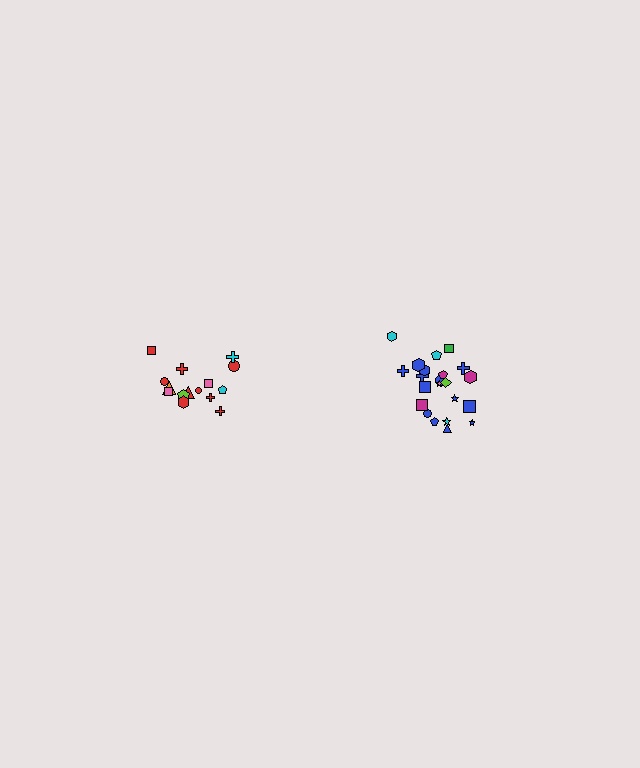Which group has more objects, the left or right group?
The right group.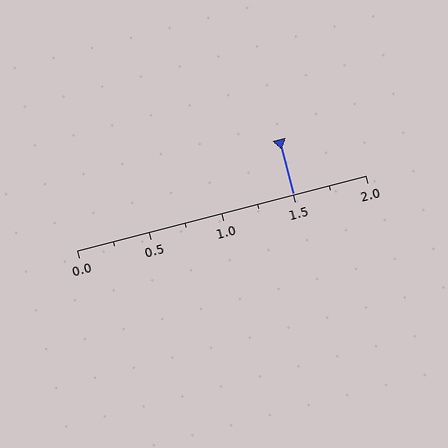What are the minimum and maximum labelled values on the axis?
The axis runs from 0.0 to 2.0.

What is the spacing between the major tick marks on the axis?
The major ticks are spaced 0.5 apart.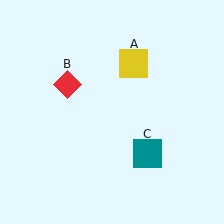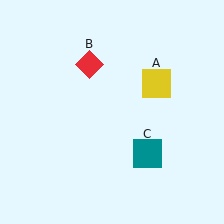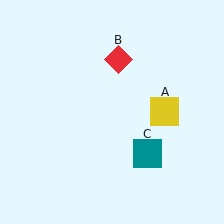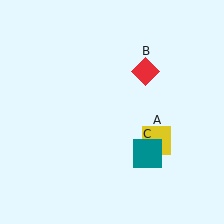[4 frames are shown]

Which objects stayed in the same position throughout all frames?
Teal square (object C) remained stationary.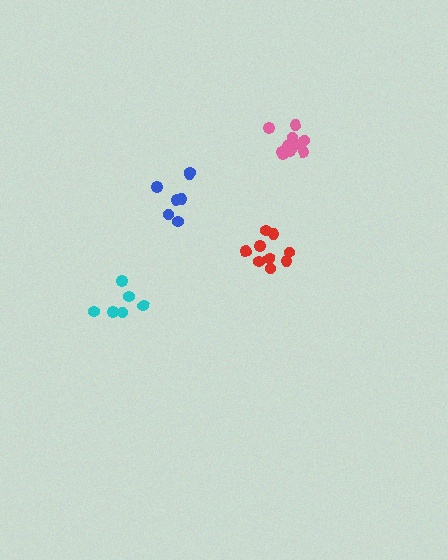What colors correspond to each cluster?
The clusters are colored: pink, red, cyan, blue.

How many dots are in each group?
Group 1: 11 dots, Group 2: 9 dots, Group 3: 6 dots, Group 4: 7 dots (33 total).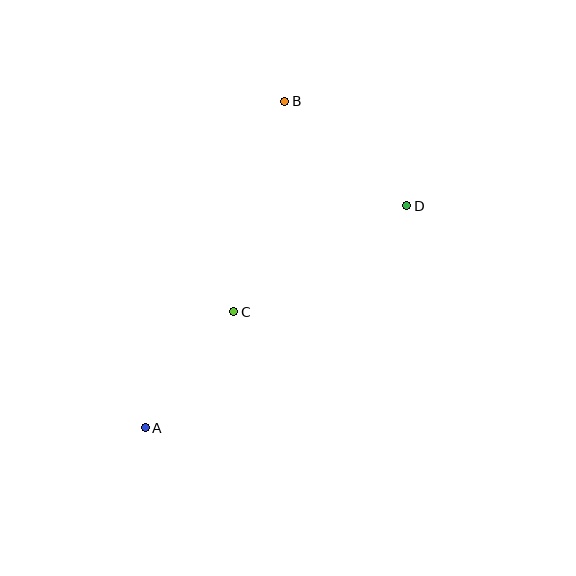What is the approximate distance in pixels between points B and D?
The distance between B and D is approximately 161 pixels.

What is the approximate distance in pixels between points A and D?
The distance between A and D is approximately 343 pixels.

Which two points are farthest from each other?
Points A and B are farthest from each other.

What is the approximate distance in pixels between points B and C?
The distance between B and C is approximately 216 pixels.